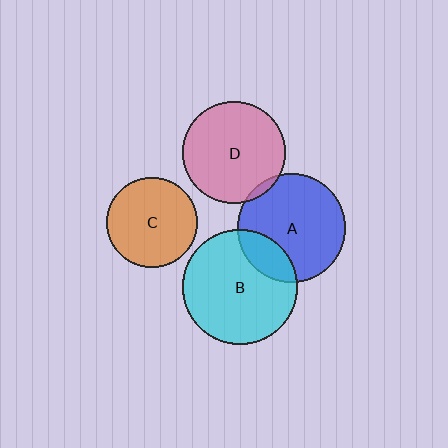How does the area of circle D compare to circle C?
Approximately 1.3 times.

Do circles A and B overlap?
Yes.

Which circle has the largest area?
Circle B (cyan).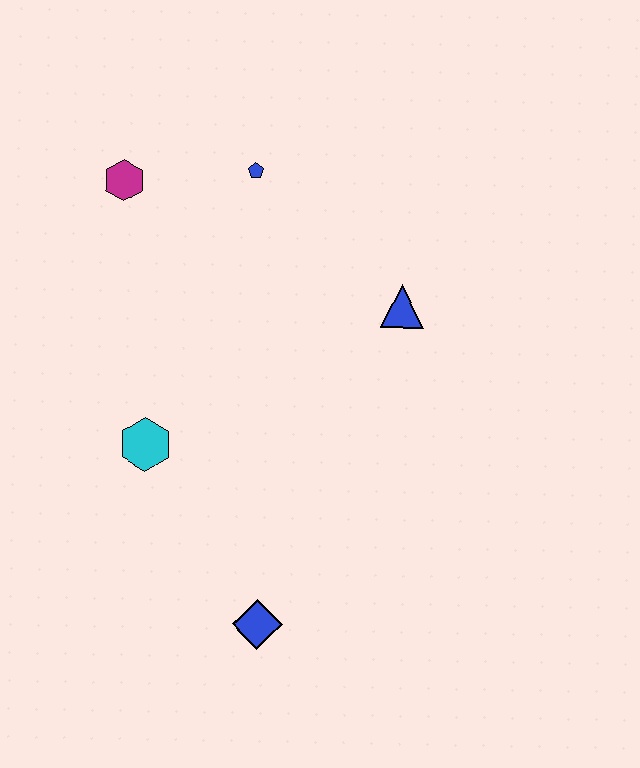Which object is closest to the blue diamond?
The cyan hexagon is closest to the blue diamond.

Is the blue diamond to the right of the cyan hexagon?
Yes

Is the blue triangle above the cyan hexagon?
Yes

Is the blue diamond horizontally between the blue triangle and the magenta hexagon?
Yes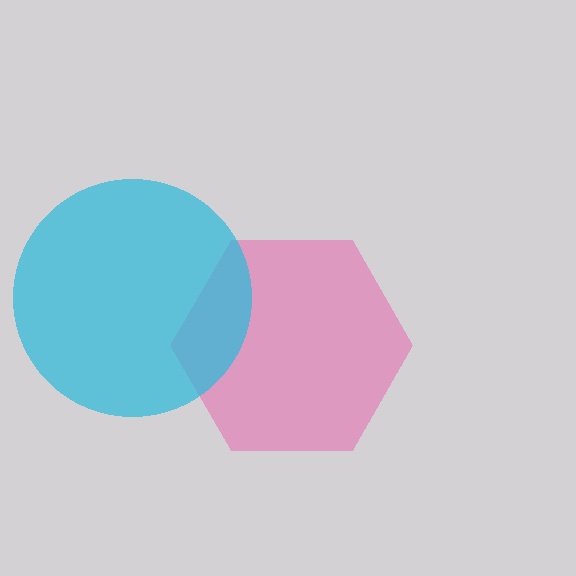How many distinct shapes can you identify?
There are 2 distinct shapes: a pink hexagon, a cyan circle.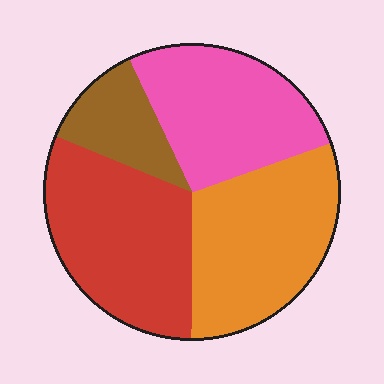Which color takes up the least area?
Brown, at roughly 10%.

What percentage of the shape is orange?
Orange covers roughly 30% of the shape.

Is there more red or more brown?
Red.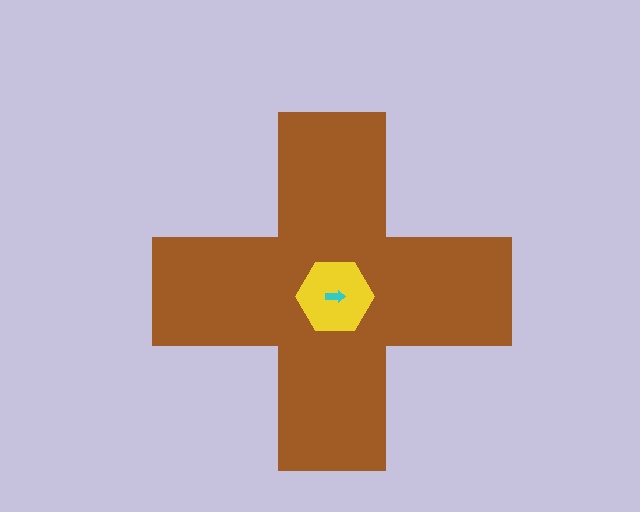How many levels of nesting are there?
3.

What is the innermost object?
The cyan arrow.